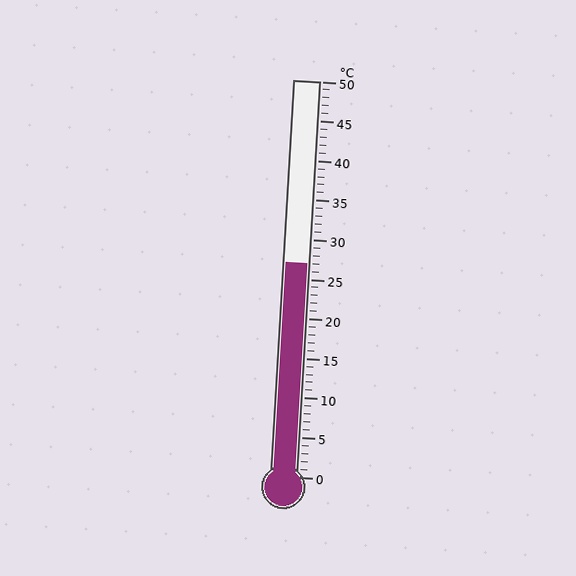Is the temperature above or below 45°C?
The temperature is below 45°C.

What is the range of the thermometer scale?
The thermometer scale ranges from 0°C to 50°C.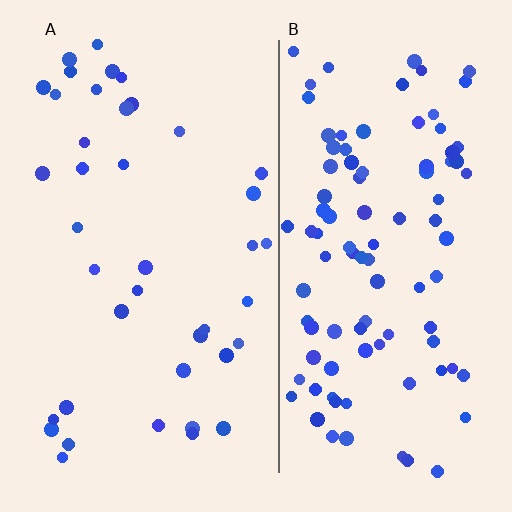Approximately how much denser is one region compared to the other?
Approximately 2.5× — region B over region A.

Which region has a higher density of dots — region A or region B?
B (the right).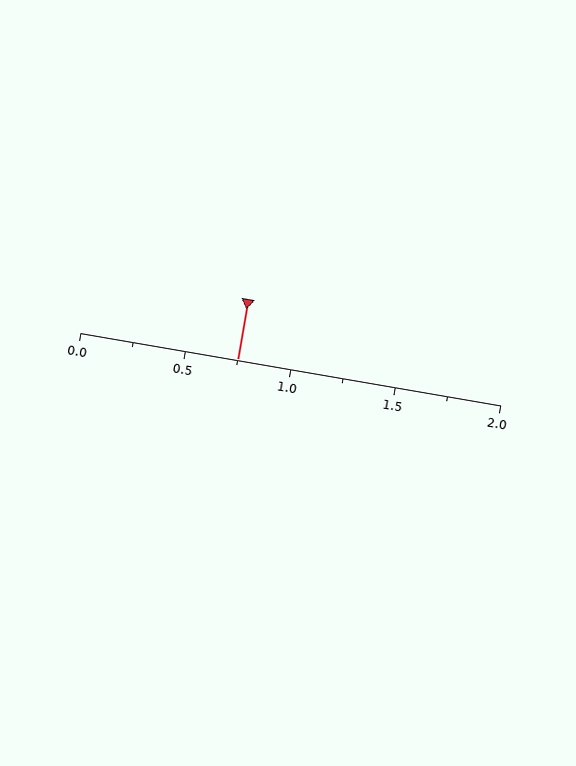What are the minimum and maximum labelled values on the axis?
The axis runs from 0.0 to 2.0.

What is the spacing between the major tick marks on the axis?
The major ticks are spaced 0.5 apart.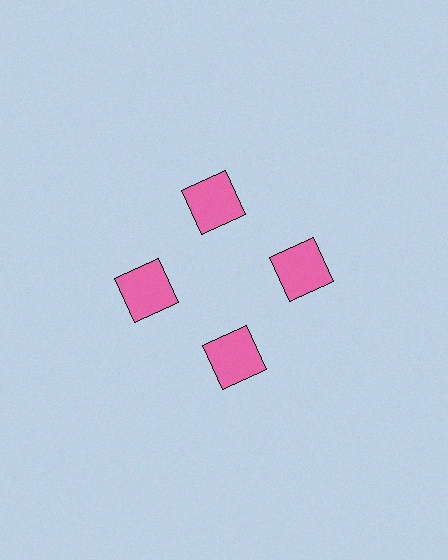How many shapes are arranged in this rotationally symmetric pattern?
There are 4 shapes, arranged in 4 groups of 1.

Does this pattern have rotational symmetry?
Yes, this pattern has 4-fold rotational symmetry. It looks the same after rotating 90 degrees around the center.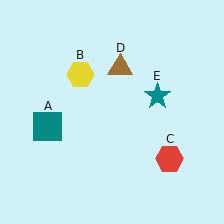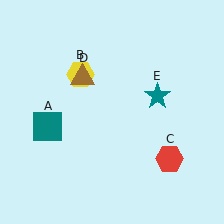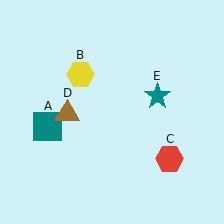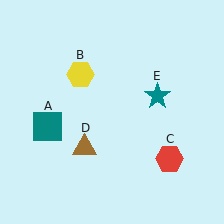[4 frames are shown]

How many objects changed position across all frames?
1 object changed position: brown triangle (object D).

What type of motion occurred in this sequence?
The brown triangle (object D) rotated counterclockwise around the center of the scene.